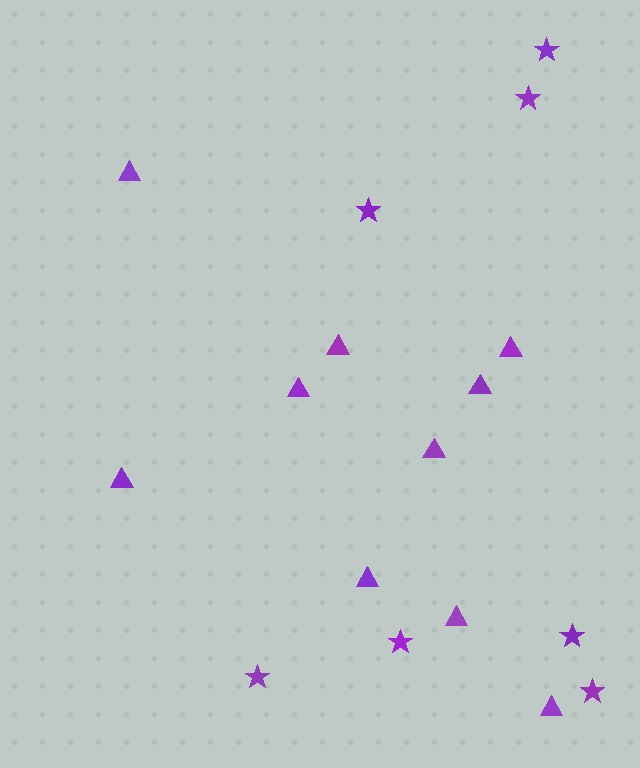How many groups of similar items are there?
There are 2 groups: one group of stars (7) and one group of triangles (10).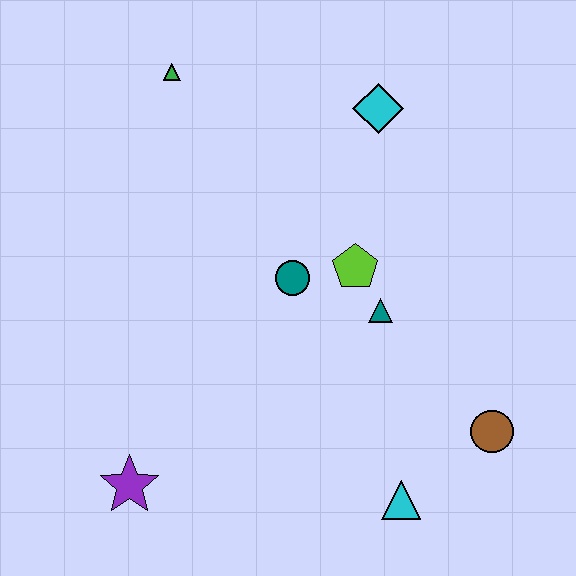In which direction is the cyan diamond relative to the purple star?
The cyan diamond is above the purple star.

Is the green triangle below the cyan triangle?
No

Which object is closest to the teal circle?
The lime pentagon is closest to the teal circle.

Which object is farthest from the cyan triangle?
The green triangle is farthest from the cyan triangle.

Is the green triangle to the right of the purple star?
Yes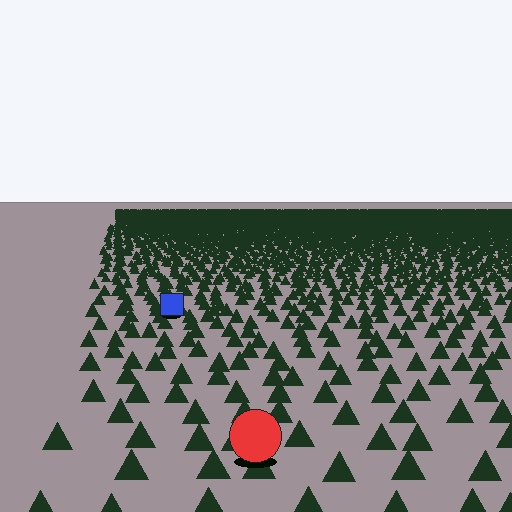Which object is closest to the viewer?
The red circle is closest. The texture marks near it are larger and more spread out.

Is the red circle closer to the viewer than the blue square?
Yes. The red circle is closer — you can tell from the texture gradient: the ground texture is coarser near it.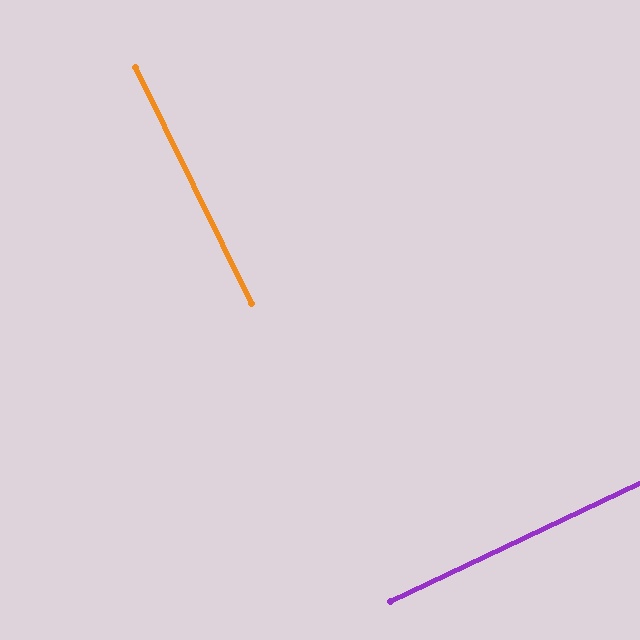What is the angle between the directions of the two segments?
Approximately 89 degrees.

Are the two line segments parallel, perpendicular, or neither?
Perpendicular — they meet at approximately 89°.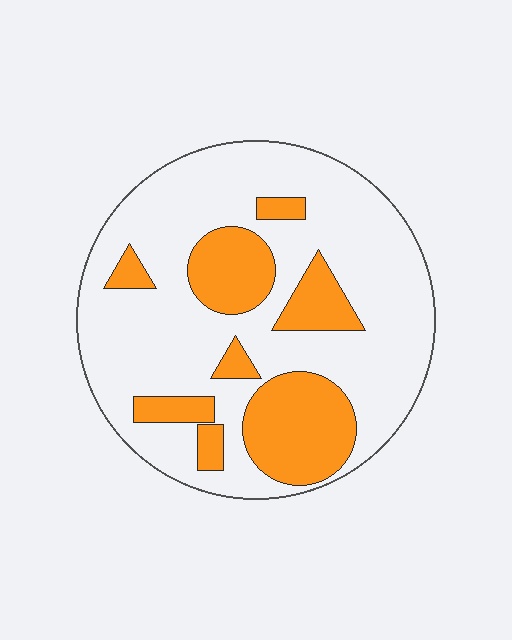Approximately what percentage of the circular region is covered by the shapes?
Approximately 25%.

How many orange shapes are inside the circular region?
8.